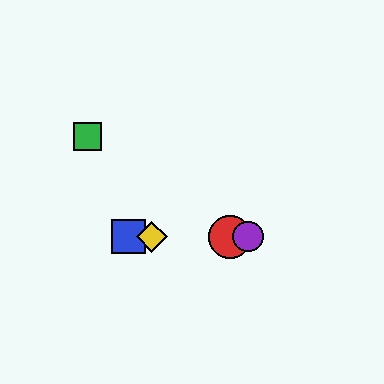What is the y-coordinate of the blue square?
The blue square is at y≈237.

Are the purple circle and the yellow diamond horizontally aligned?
Yes, both are at y≈237.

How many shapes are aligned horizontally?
4 shapes (the red circle, the blue square, the yellow diamond, the purple circle) are aligned horizontally.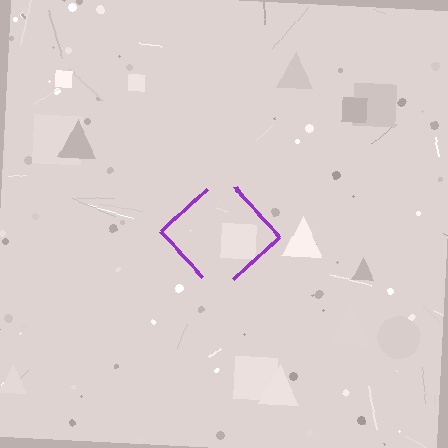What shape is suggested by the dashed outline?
The dashed outline suggests a diamond.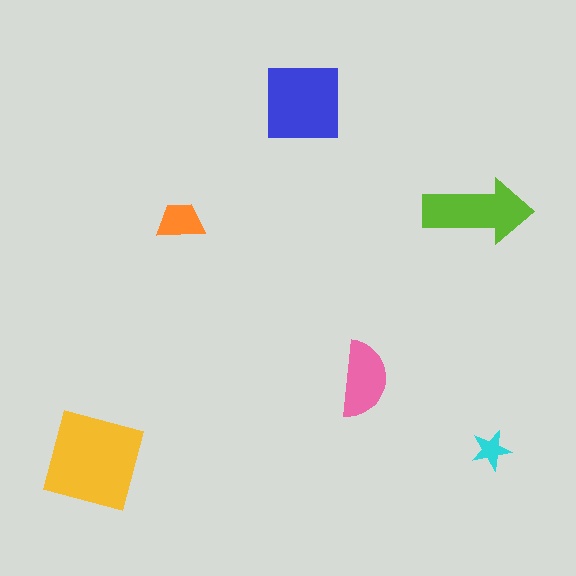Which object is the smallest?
The cyan star.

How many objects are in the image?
There are 6 objects in the image.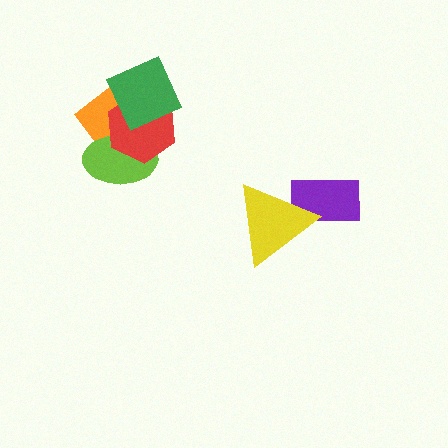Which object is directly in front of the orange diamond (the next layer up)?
The lime ellipse is directly in front of the orange diamond.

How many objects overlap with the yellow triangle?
1 object overlaps with the yellow triangle.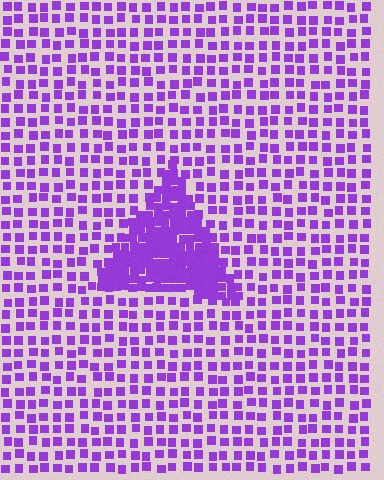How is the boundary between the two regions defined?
The boundary is defined by a change in element density (approximately 2.5x ratio). All elements are the same color, size, and shape.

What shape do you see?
I see a triangle.